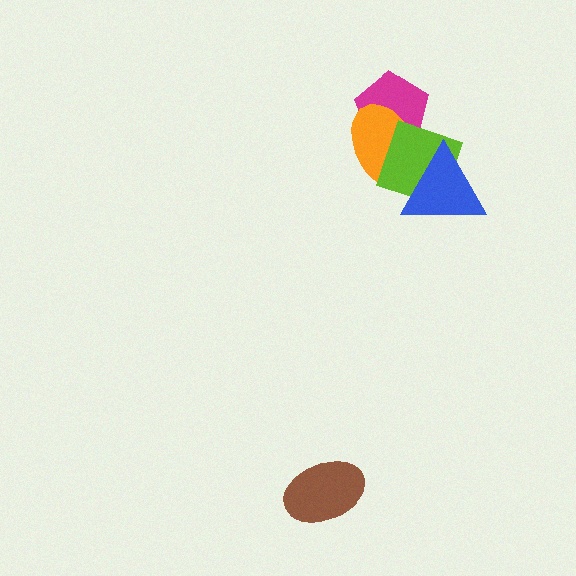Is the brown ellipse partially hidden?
No, no other shape covers it.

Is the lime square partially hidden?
Yes, it is partially covered by another shape.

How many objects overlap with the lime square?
3 objects overlap with the lime square.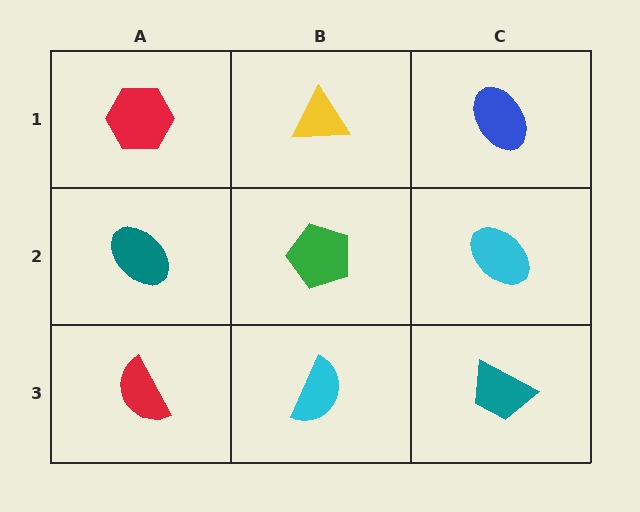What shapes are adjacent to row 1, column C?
A cyan ellipse (row 2, column C), a yellow triangle (row 1, column B).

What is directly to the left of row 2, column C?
A green pentagon.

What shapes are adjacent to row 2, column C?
A blue ellipse (row 1, column C), a teal trapezoid (row 3, column C), a green pentagon (row 2, column B).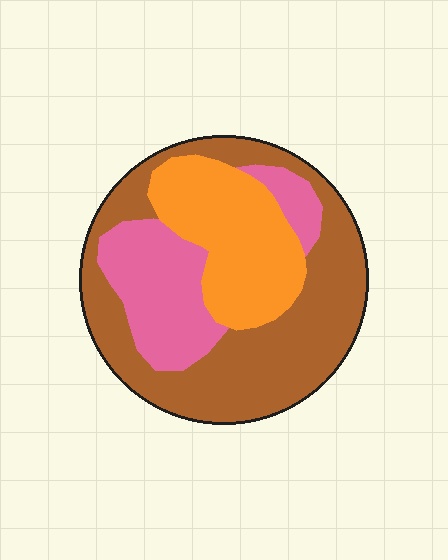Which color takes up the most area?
Brown, at roughly 50%.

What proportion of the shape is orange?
Orange takes up between a sixth and a third of the shape.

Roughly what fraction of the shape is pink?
Pink covers about 25% of the shape.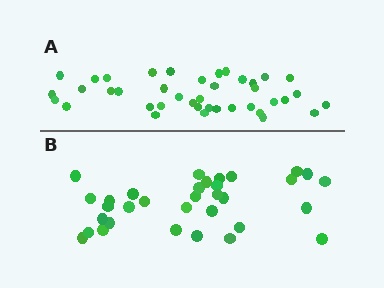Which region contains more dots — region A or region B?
Region A (the top region) has more dots.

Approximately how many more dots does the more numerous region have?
Region A has roughly 8 or so more dots than region B.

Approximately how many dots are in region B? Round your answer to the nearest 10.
About 30 dots. (The exact count is 33, which rounds to 30.)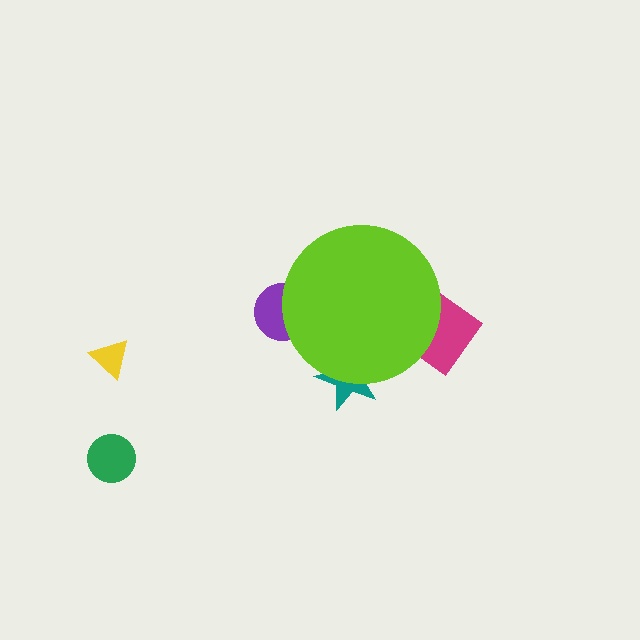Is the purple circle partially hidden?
Yes, the purple circle is partially hidden behind the lime circle.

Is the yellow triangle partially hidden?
No, the yellow triangle is fully visible.